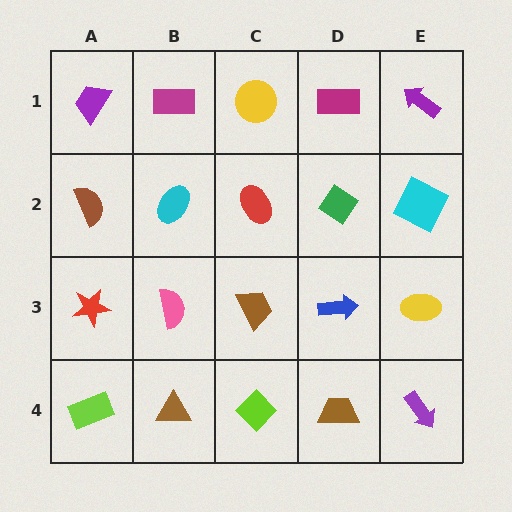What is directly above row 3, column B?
A cyan ellipse.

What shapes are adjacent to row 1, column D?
A green diamond (row 2, column D), a yellow circle (row 1, column C), a purple arrow (row 1, column E).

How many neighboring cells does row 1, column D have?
3.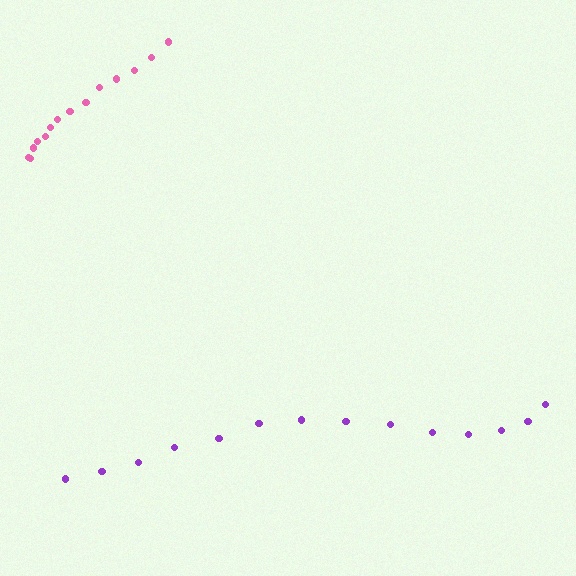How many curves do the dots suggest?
There are 2 distinct paths.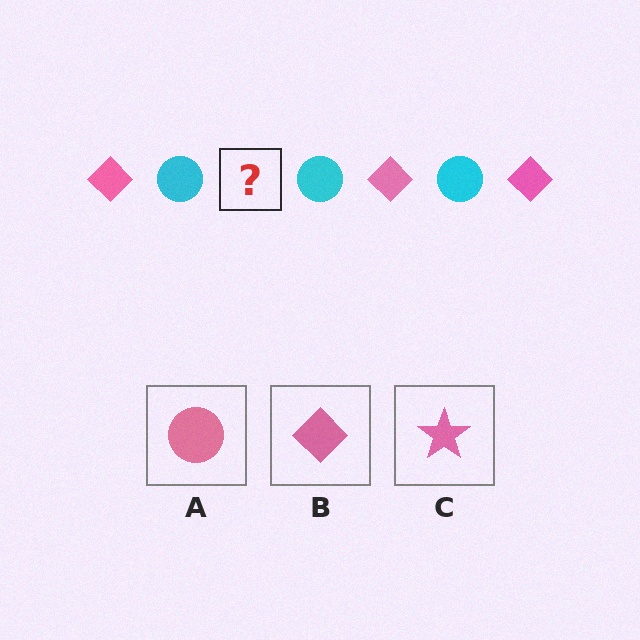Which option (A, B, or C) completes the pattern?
B.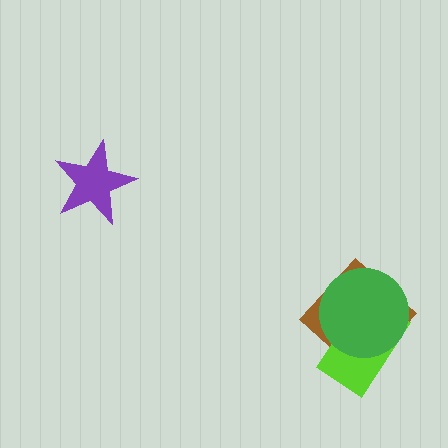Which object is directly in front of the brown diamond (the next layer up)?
The lime rectangle is directly in front of the brown diamond.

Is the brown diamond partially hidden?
Yes, it is partially covered by another shape.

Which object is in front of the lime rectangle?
The green circle is in front of the lime rectangle.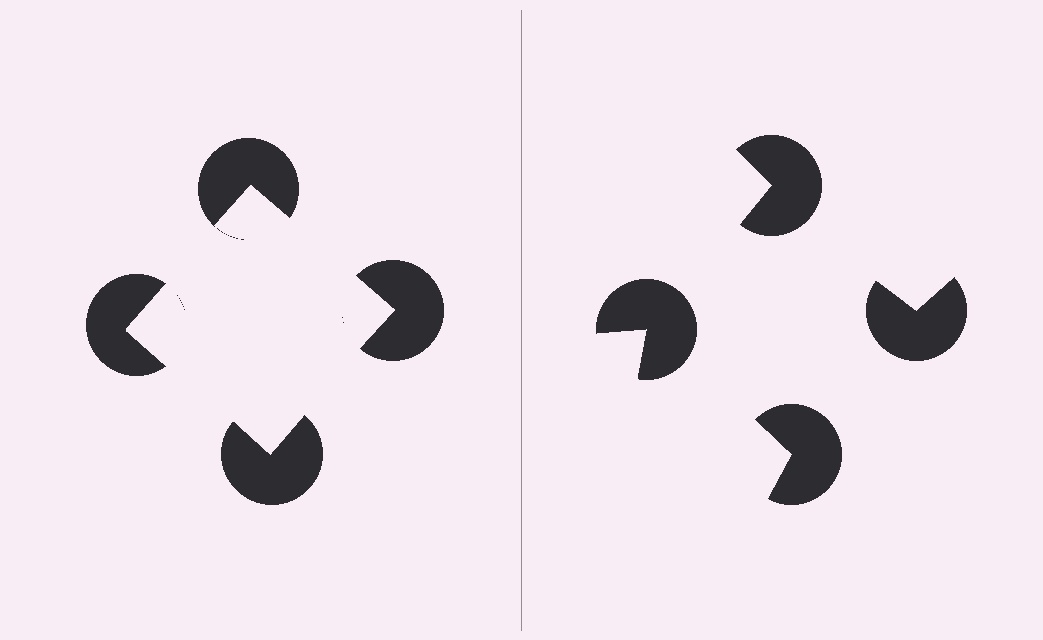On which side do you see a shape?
An illusory square appears on the left side. On the right side the wedge cuts are rotated, so no coherent shape forms.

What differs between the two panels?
The pac-man discs are positioned identically on both sides; only the wedge orientations differ. On the left they align to a square; on the right they are misaligned.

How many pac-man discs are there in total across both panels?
8 — 4 on each side.